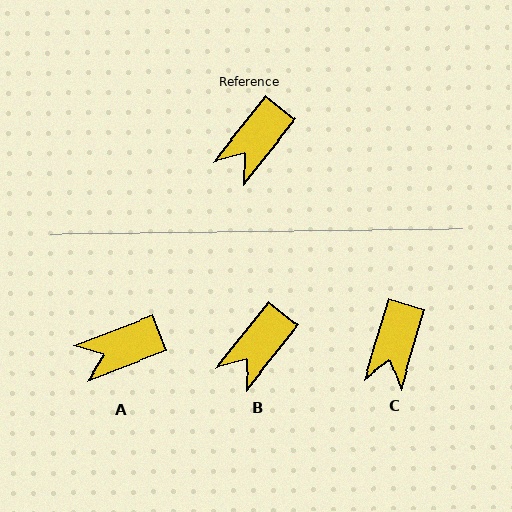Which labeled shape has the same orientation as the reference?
B.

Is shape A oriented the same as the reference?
No, it is off by about 30 degrees.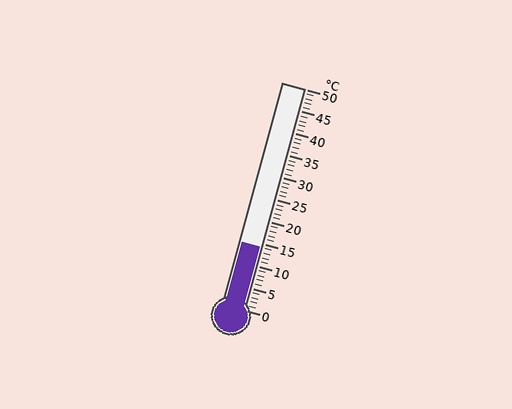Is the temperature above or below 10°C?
The temperature is above 10°C.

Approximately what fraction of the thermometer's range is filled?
The thermometer is filled to approximately 30% of its range.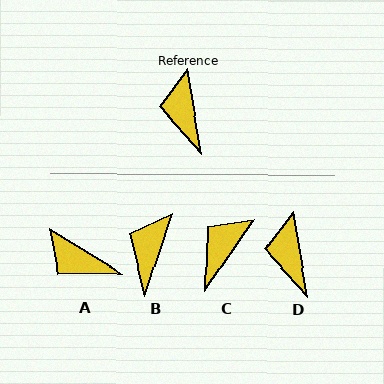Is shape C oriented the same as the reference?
No, it is off by about 44 degrees.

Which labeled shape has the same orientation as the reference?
D.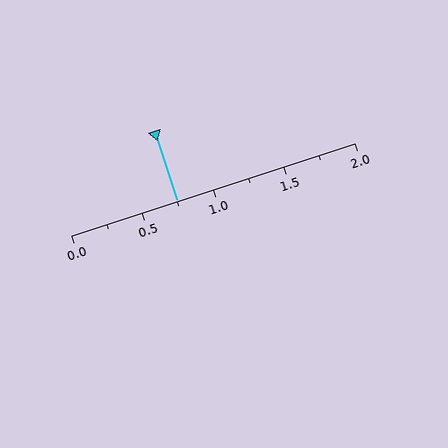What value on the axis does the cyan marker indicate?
The marker indicates approximately 0.75.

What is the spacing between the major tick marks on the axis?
The major ticks are spaced 0.5 apart.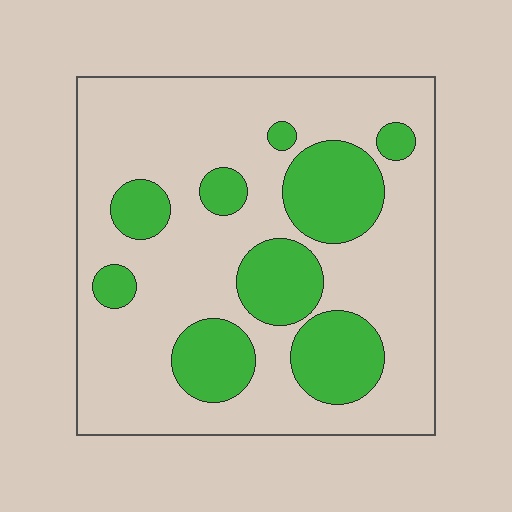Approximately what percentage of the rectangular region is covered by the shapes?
Approximately 25%.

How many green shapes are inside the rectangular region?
9.